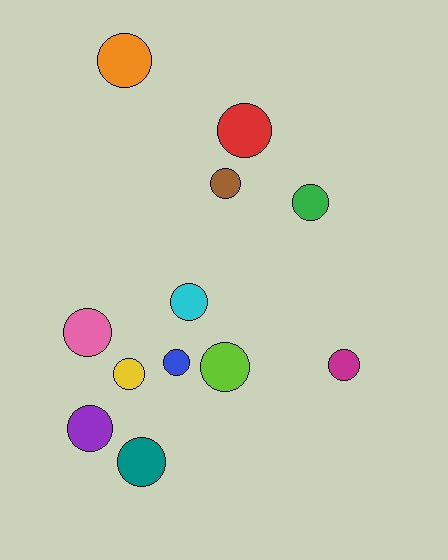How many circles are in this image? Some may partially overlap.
There are 12 circles.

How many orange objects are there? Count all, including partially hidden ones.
There is 1 orange object.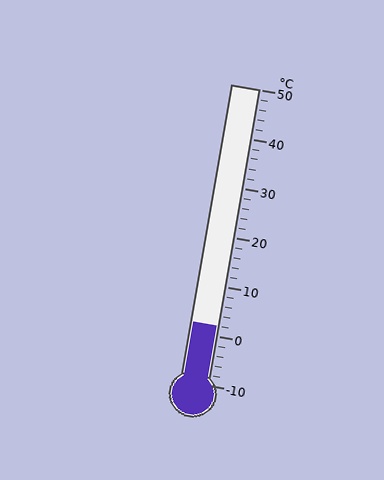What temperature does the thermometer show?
The thermometer shows approximately 2°C.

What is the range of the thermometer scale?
The thermometer scale ranges from -10°C to 50°C.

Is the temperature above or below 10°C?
The temperature is below 10°C.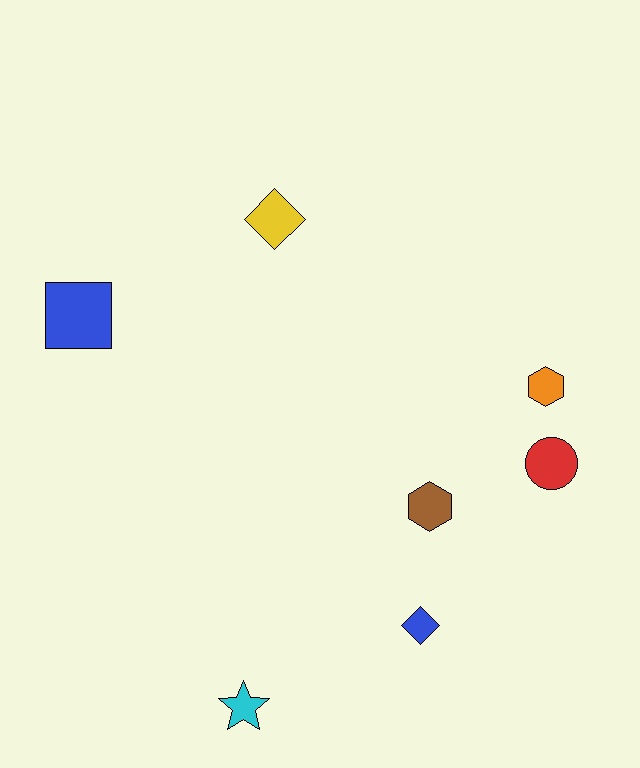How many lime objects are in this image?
There are no lime objects.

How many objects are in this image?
There are 7 objects.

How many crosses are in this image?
There are no crosses.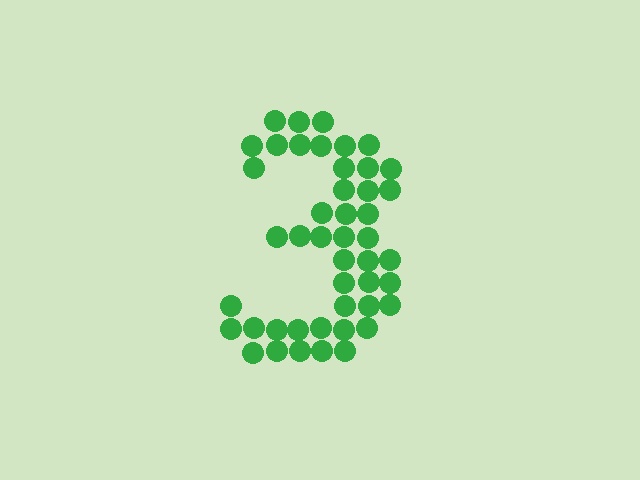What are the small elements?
The small elements are circles.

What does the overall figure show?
The overall figure shows the digit 3.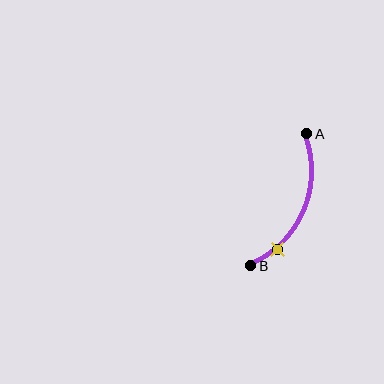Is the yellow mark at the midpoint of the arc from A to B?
No. The yellow mark lies on the arc but is closer to endpoint B. The arc midpoint would be at the point on the curve equidistant along the arc from both A and B.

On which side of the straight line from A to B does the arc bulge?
The arc bulges to the right of the straight line connecting A and B.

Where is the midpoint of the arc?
The arc midpoint is the point on the curve farthest from the straight line joining A and B. It sits to the right of that line.